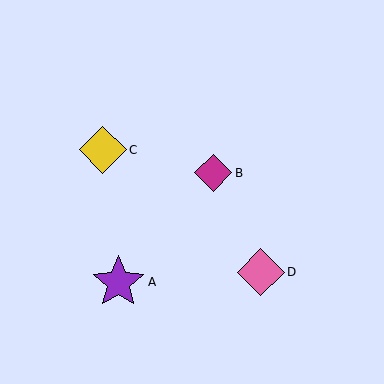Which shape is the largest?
The purple star (labeled A) is the largest.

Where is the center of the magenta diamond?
The center of the magenta diamond is at (213, 173).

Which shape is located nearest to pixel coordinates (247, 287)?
The pink diamond (labeled D) at (261, 272) is nearest to that location.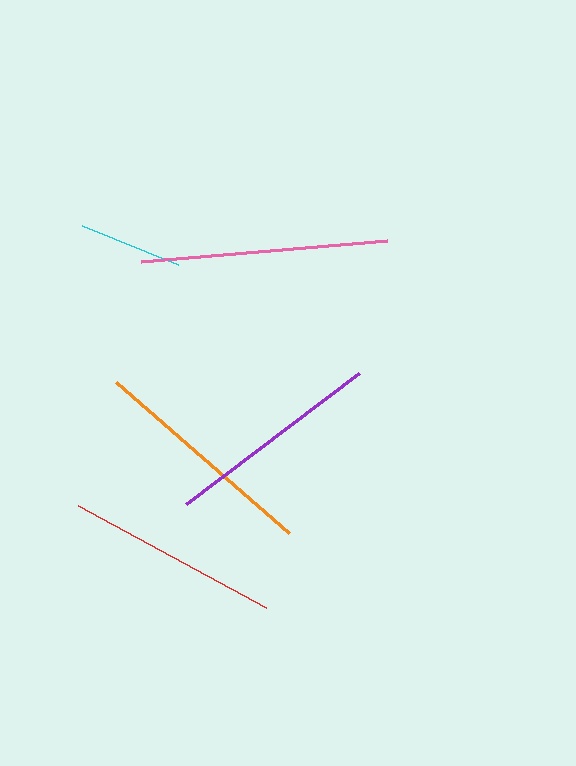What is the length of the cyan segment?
The cyan segment is approximately 104 pixels long.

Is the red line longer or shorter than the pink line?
The pink line is longer than the red line.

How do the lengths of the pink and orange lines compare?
The pink and orange lines are approximately the same length.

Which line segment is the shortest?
The cyan line is the shortest at approximately 104 pixels.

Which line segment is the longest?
The pink line is the longest at approximately 247 pixels.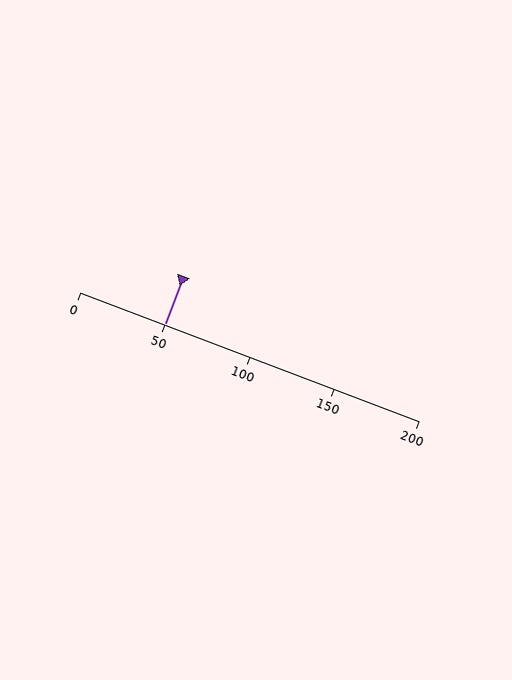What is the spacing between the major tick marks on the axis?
The major ticks are spaced 50 apart.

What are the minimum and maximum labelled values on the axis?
The axis runs from 0 to 200.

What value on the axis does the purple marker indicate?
The marker indicates approximately 50.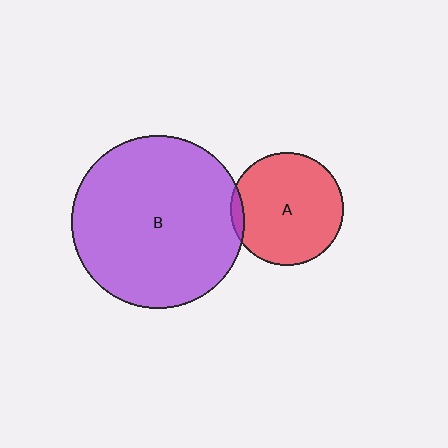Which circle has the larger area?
Circle B (purple).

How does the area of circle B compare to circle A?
Approximately 2.3 times.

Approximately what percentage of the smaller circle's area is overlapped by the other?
Approximately 5%.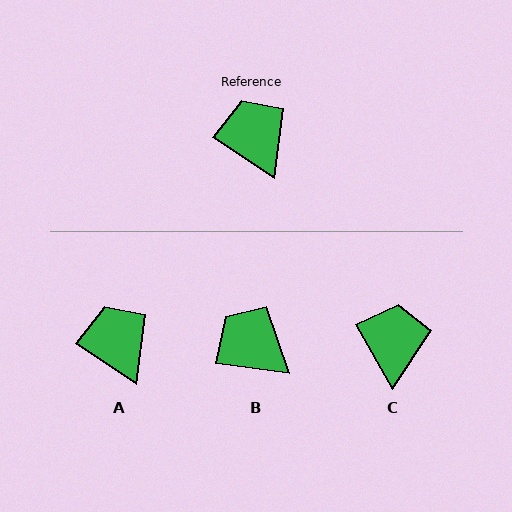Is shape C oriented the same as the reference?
No, it is off by about 27 degrees.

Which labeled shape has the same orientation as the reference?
A.